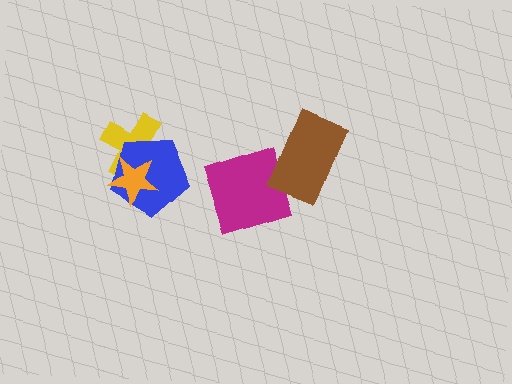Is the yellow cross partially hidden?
Yes, it is partially covered by another shape.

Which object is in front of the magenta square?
The brown rectangle is in front of the magenta square.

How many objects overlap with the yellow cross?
2 objects overlap with the yellow cross.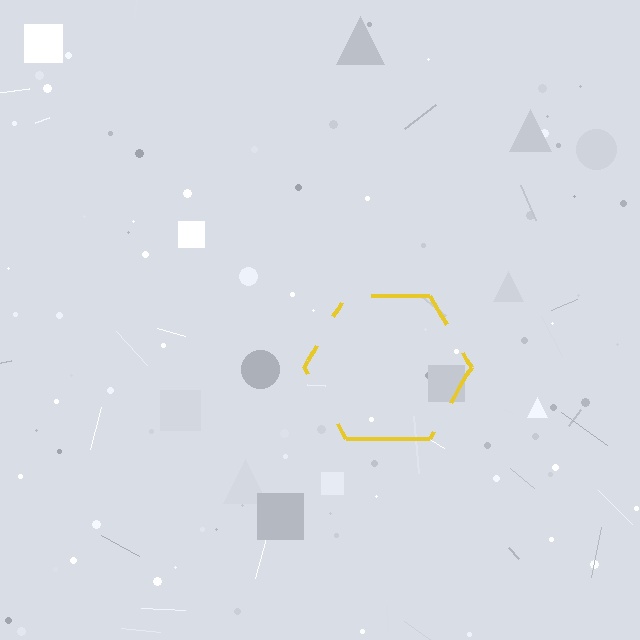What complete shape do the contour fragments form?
The contour fragments form a hexagon.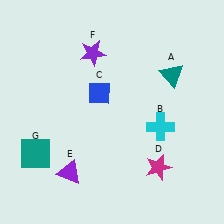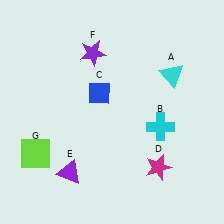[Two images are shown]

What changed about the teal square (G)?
In Image 1, G is teal. In Image 2, it changed to lime.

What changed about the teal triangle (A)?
In Image 1, A is teal. In Image 2, it changed to cyan.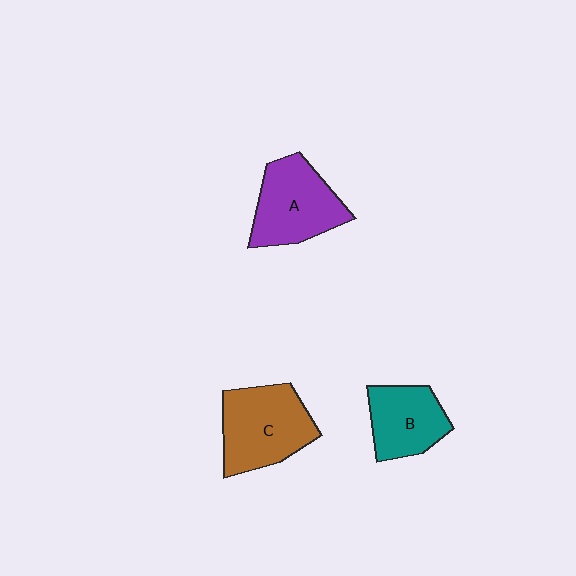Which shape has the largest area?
Shape C (brown).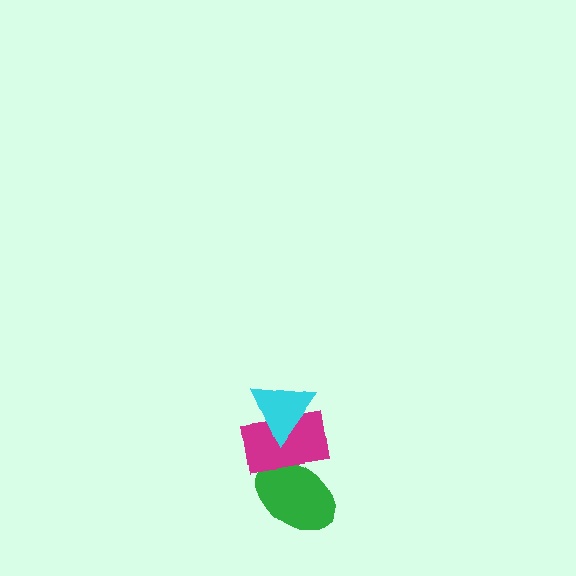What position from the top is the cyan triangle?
The cyan triangle is 1st from the top.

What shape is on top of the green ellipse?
The magenta rectangle is on top of the green ellipse.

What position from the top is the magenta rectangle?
The magenta rectangle is 2nd from the top.